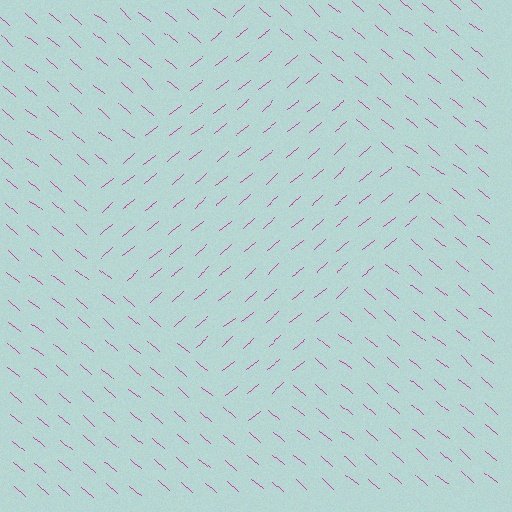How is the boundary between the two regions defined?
The boundary is defined purely by a change in line orientation (approximately 80 degrees difference). All lines are the same color and thickness.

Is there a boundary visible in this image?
Yes, there is a texture boundary formed by a change in line orientation.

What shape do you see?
I see a diamond.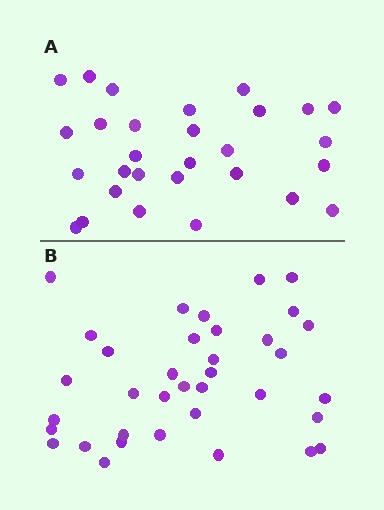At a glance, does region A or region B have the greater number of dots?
Region B (the bottom region) has more dots.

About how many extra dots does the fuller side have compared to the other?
Region B has roughly 8 or so more dots than region A.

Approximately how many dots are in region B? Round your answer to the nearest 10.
About 40 dots. (The exact count is 36, which rounds to 40.)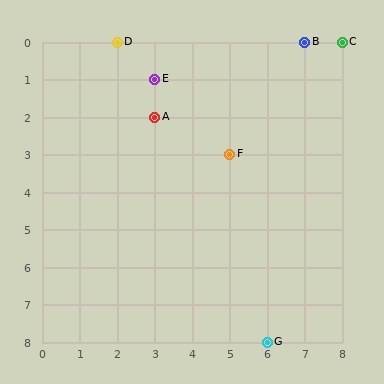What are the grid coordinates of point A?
Point A is at grid coordinates (3, 2).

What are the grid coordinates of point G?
Point G is at grid coordinates (6, 8).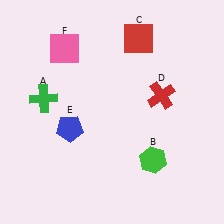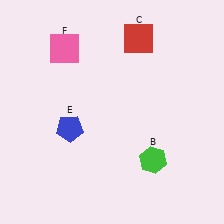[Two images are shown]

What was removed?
The red cross (D), the green cross (A) were removed in Image 2.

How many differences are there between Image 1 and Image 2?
There are 2 differences between the two images.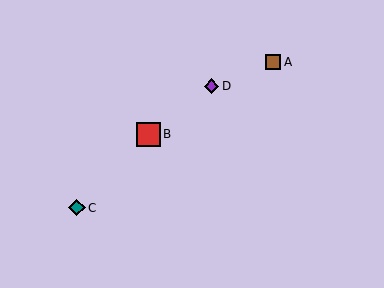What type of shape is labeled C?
Shape C is a teal diamond.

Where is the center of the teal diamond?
The center of the teal diamond is at (77, 208).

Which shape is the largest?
The red square (labeled B) is the largest.